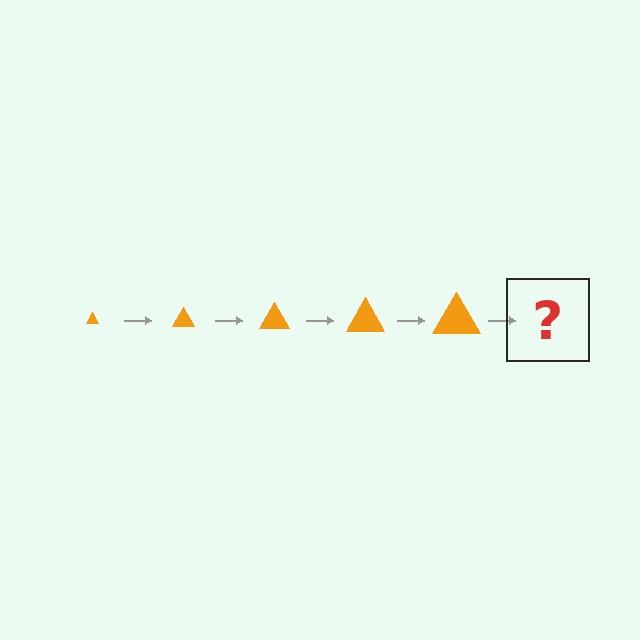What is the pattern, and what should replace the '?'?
The pattern is that the triangle gets progressively larger each step. The '?' should be an orange triangle, larger than the previous one.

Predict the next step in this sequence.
The next step is an orange triangle, larger than the previous one.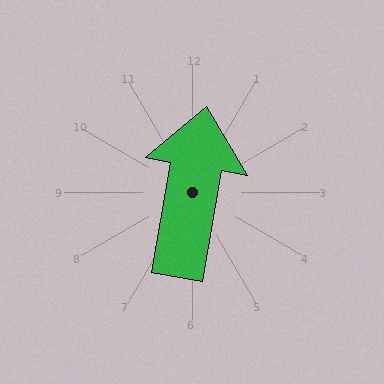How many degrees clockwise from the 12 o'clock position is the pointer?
Approximately 10 degrees.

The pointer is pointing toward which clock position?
Roughly 12 o'clock.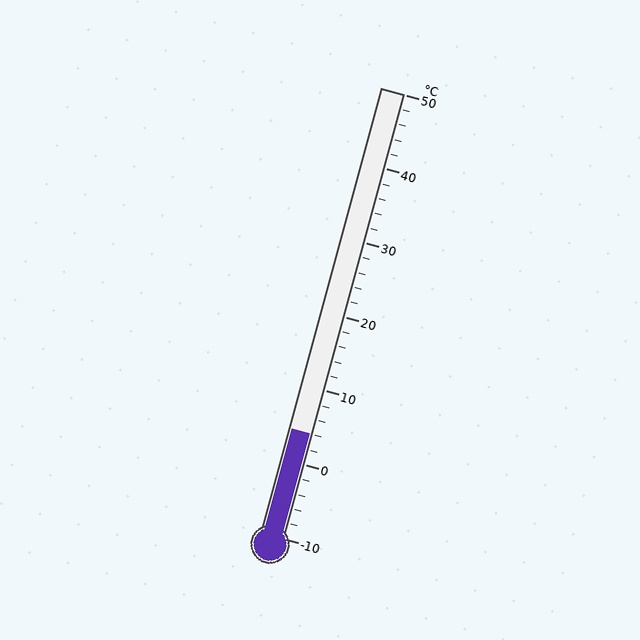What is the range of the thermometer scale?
The thermometer scale ranges from -10°C to 50°C.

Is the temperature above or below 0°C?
The temperature is above 0°C.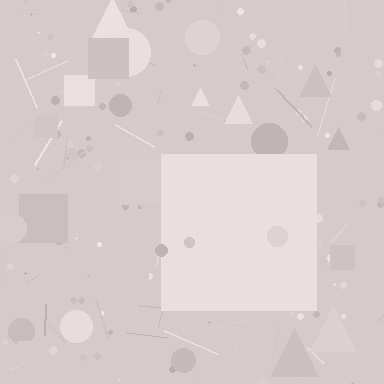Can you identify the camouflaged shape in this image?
The camouflaged shape is a square.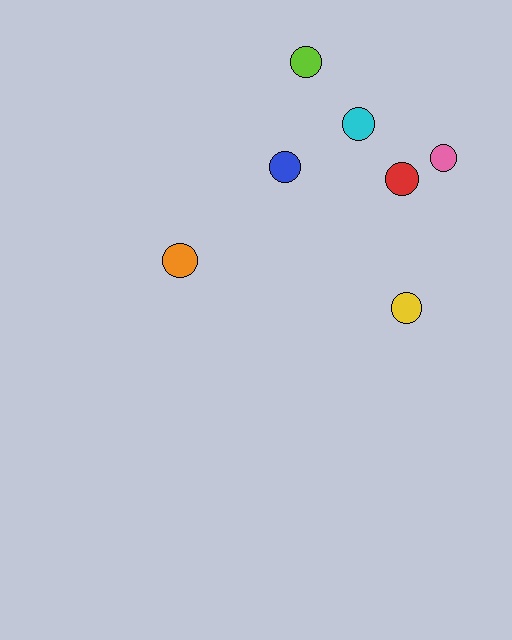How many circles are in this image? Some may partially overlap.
There are 7 circles.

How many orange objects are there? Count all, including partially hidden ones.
There is 1 orange object.